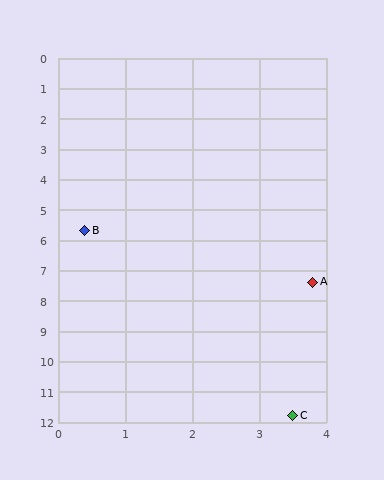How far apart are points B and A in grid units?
Points B and A are about 3.8 grid units apart.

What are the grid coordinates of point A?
Point A is at approximately (3.8, 7.4).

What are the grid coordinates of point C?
Point C is at approximately (3.5, 11.8).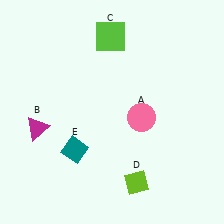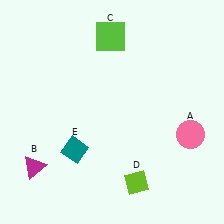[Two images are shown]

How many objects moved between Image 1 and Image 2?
2 objects moved between the two images.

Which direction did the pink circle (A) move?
The pink circle (A) moved right.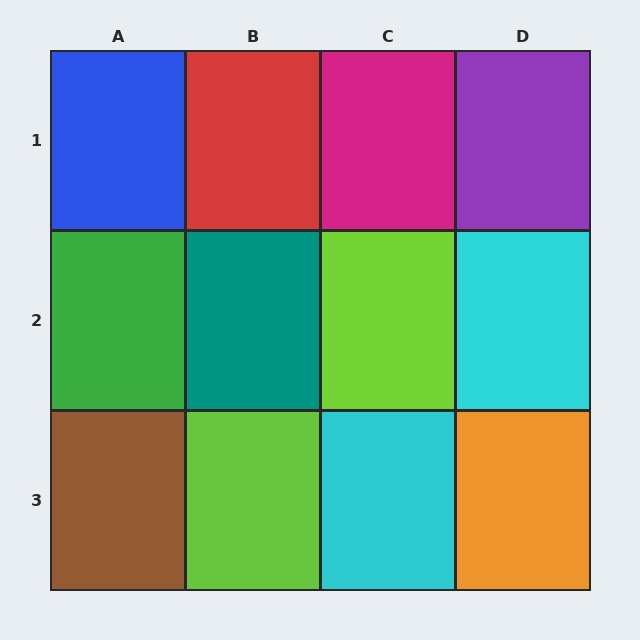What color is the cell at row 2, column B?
Teal.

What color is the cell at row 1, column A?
Blue.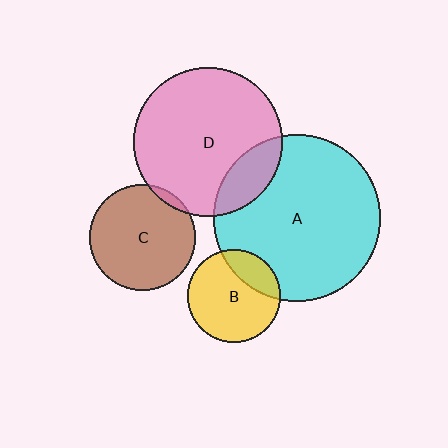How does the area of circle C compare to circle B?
Approximately 1.3 times.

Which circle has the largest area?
Circle A (cyan).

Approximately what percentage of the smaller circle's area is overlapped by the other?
Approximately 15%.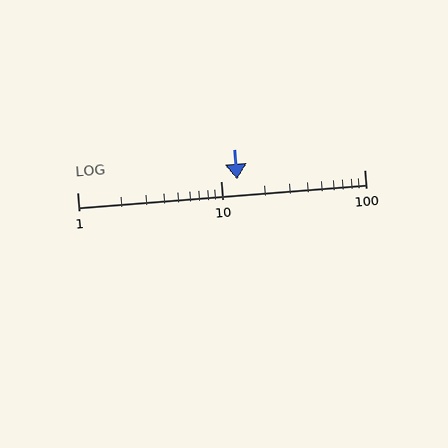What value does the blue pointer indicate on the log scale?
The pointer indicates approximately 13.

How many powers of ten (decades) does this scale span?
The scale spans 2 decades, from 1 to 100.